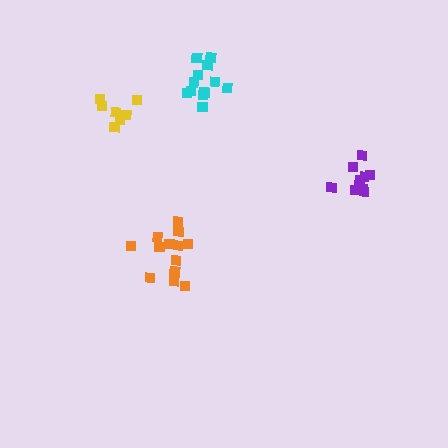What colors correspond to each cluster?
The clusters are colored: cyan, purple, orange, yellow.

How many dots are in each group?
Group 1: 13 dots, Group 2: 9 dots, Group 3: 13 dots, Group 4: 7 dots (42 total).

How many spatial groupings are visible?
There are 4 spatial groupings.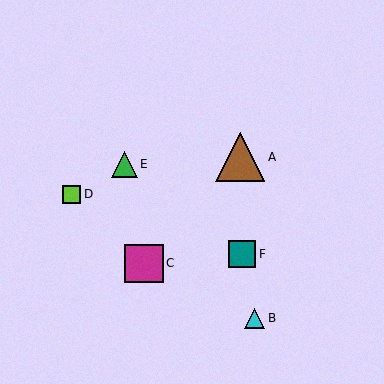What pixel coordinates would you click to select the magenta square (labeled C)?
Click at (144, 263) to select the magenta square C.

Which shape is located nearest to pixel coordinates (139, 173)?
The green triangle (labeled E) at (124, 164) is nearest to that location.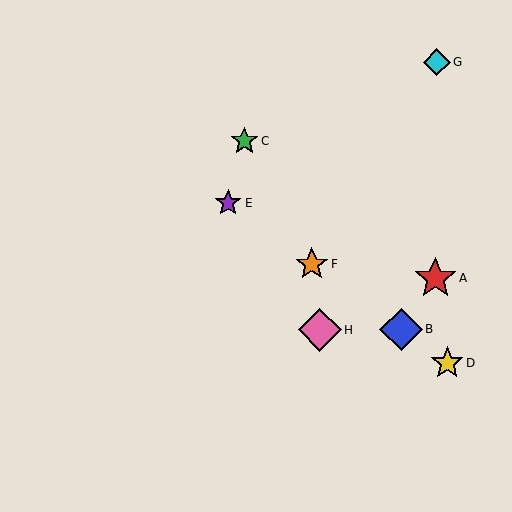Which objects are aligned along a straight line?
Objects B, D, E, F are aligned along a straight line.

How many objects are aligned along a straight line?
4 objects (B, D, E, F) are aligned along a straight line.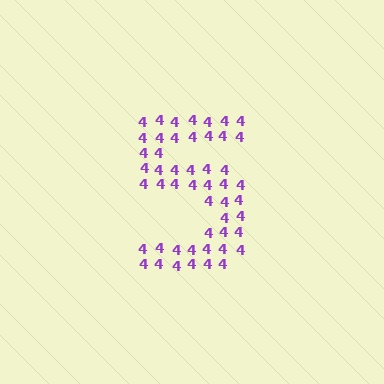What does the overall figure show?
The overall figure shows the digit 5.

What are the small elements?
The small elements are digit 4's.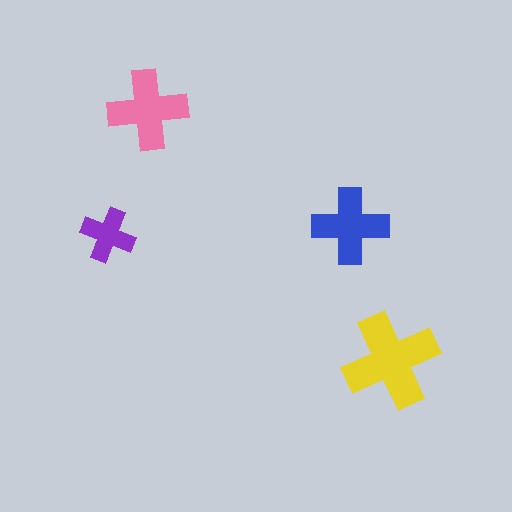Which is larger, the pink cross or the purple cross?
The pink one.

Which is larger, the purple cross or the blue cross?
The blue one.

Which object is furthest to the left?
The purple cross is leftmost.